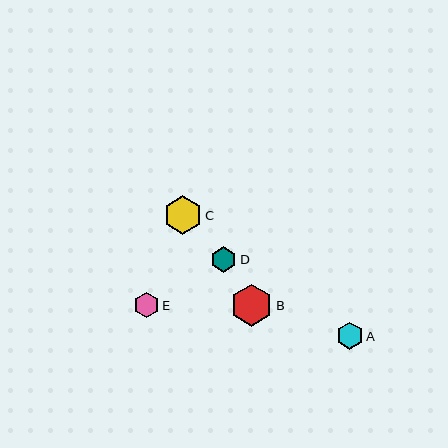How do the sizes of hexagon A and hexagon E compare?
Hexagon A and hexagon E are approximately the same size.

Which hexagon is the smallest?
Hexagon E is the smallest with a size of approximately 25 pixels.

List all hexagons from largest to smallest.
From largest to smallest: B, C, A, D, E.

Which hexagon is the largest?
Hexagon B is the largest with a size of approximately 42 pixels.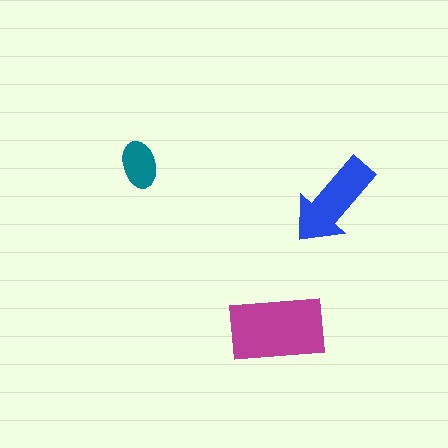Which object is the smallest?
The teal ellipse.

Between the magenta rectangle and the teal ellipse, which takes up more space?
The magenta rectangle.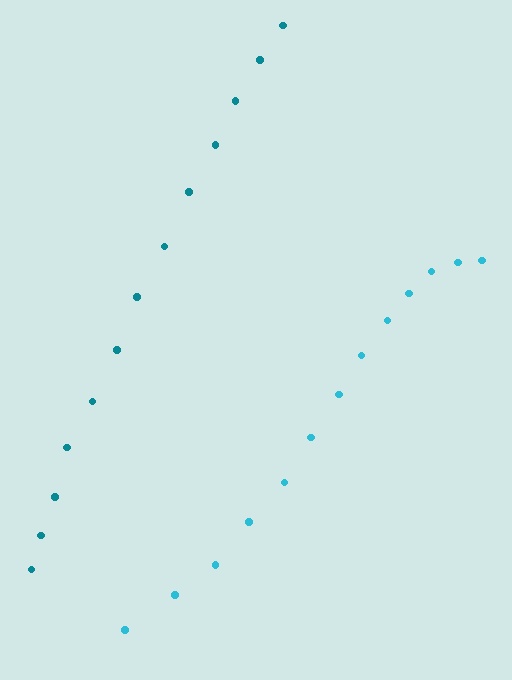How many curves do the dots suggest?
There are 2 distinct paths.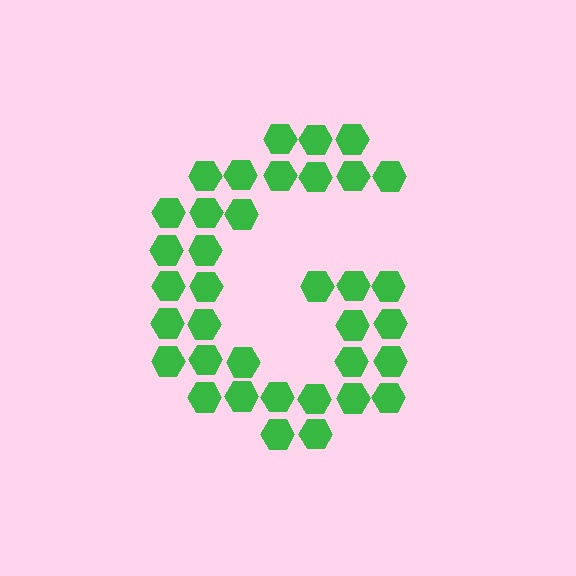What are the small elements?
The small elements are hexagons.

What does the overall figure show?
The overall figure shows the letter G.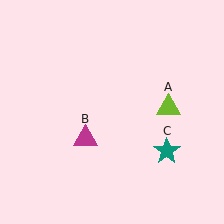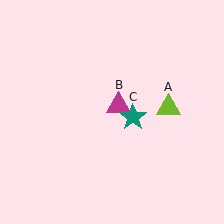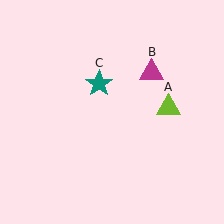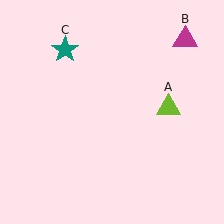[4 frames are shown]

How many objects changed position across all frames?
2 objects changed position: magenta triangle (object B), teal star (object C).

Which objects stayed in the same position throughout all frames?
Lime triangle (object A) remained stationary.